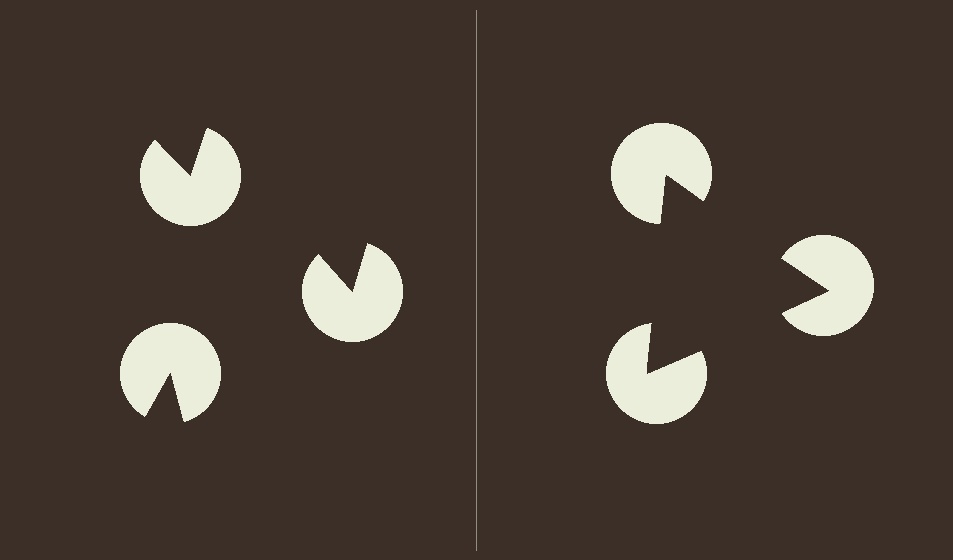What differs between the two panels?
The pac-man discs are positioned identically on both sides; only the wedge orientations differ. On the right they align to a triangle; on the left they are misaligned.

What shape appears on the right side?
An illusory triangle.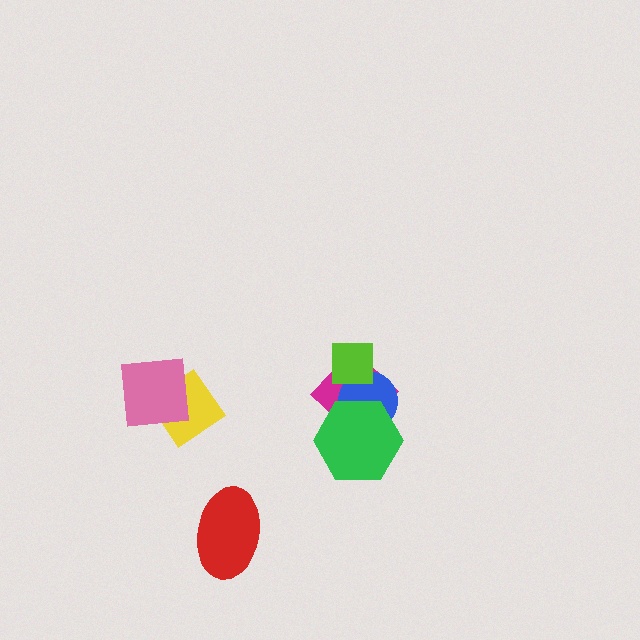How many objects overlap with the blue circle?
3 objects overlap with the blue circle.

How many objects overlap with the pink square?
1 object overlaps with the pink square.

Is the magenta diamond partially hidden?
Yes, it is partially covered by another shape.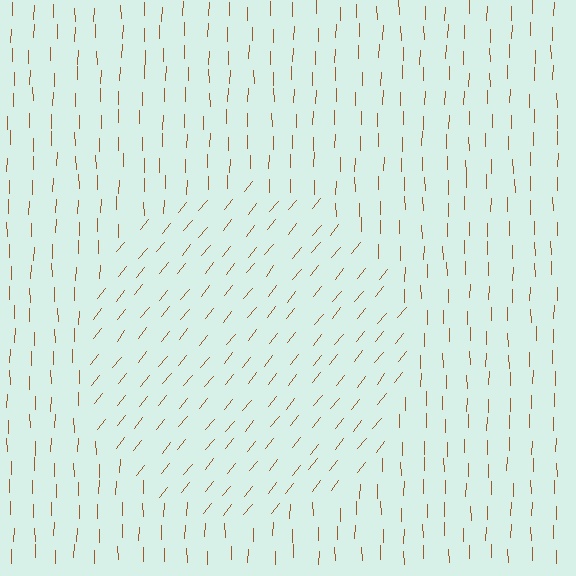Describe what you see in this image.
The image is filled with small brown line segments. A circle region in the image has lines oriented differently from the surrounding lines, creating a visible texture boundary.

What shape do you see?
I see a circle.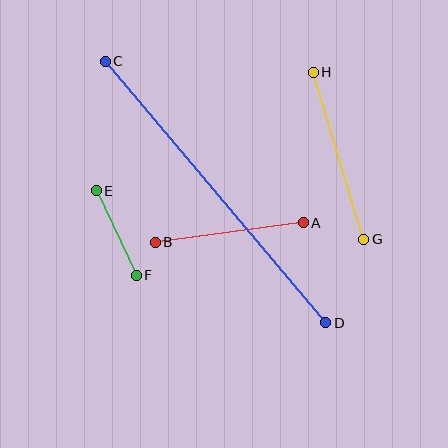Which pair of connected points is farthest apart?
Points C and D are farthest apart.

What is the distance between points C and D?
The distance is approximately 342 pixels.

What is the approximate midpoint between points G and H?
The midpoint is at approximately (338, 156) pixels.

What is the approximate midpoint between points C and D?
The midpoint is at approximately (215, 192) pixels.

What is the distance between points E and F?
The distance is approximately 94 pixels.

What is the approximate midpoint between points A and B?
The midpoint is at approximately (229, 232) pixels.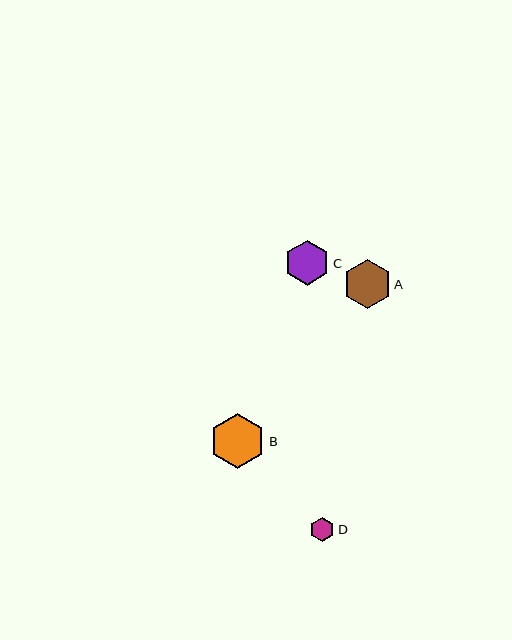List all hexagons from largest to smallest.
From largest to smallest: B, A, C, D.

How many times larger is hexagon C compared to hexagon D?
Hexagon C is approximately 1.8 times the size of hexagon D.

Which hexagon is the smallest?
Hexagon D is the smallest with a size of approximately 24 pixels.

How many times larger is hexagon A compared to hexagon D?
Hexagon A is approximately 2.0 times the size of hexagon D.